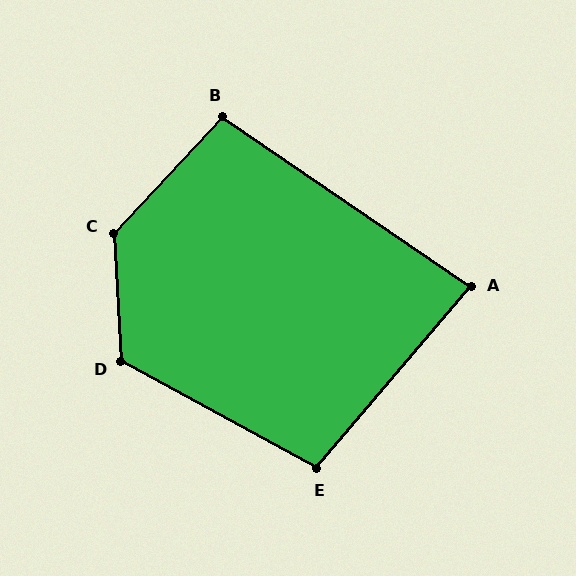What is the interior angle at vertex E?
Approximately 102 degrees (obtuse).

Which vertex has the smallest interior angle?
A, at approximately 84 degrees.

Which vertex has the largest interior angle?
C, at approximately 134 degrees.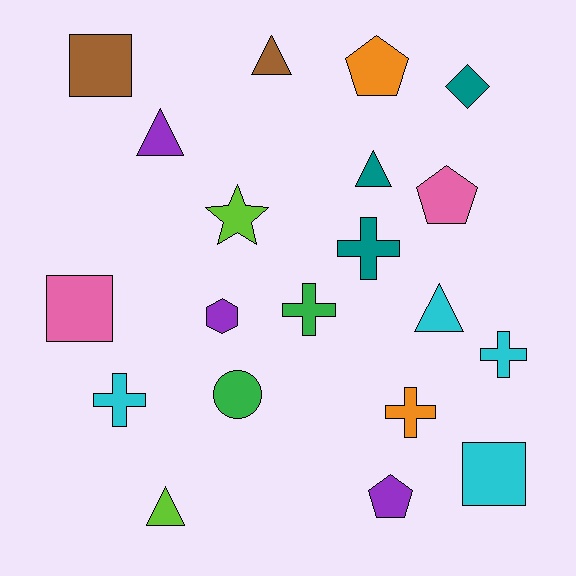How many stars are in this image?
There is 1 star.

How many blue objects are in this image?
There are no blue objects.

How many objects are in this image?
There are 20 objects.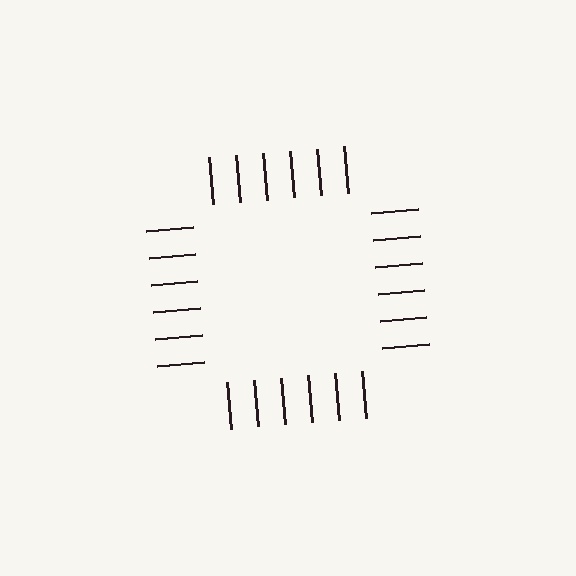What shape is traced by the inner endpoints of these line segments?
An illusory square — the line segments terminate on its edges but no continuous stroke is drawn.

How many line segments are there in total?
24 — 6 along each of the 4 edges.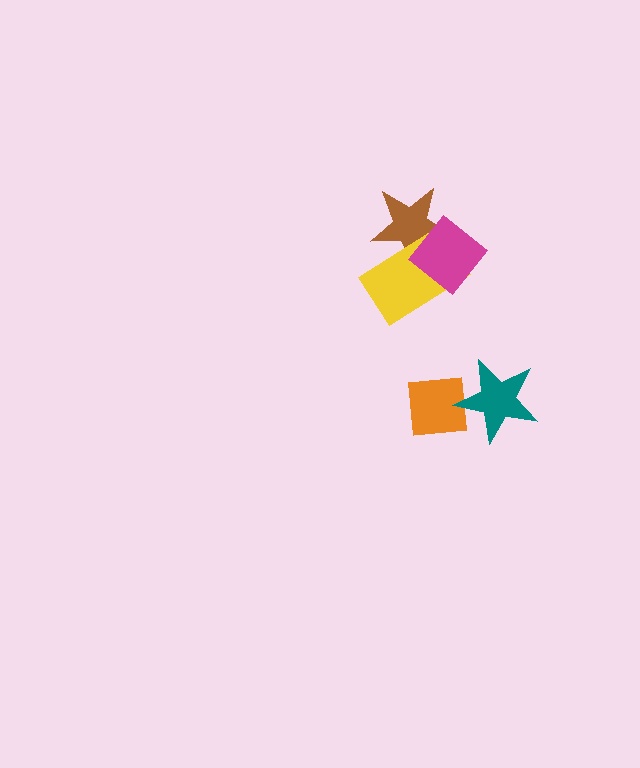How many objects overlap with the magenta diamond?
2 objects overlap with the magenta diamond.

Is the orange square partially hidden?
Yes, it is partially covered by another shape.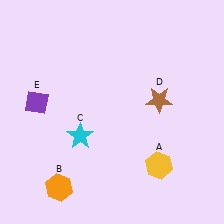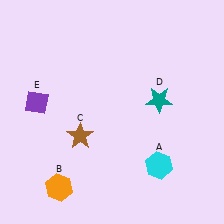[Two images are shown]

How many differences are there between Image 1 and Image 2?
There are 3 differences between the two images.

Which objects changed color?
A changed from yellow to cyan. C changed from cyan to brown. D changed from brown to teal.